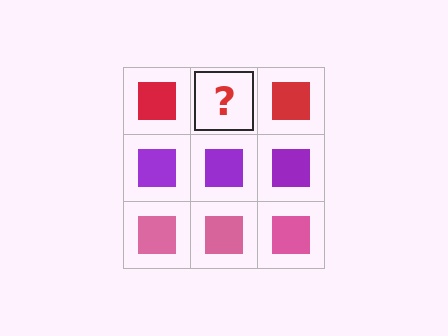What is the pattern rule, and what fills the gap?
The rule is that each row has a consistent color. The gap should be filled with a red square.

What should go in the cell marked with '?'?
The missing cell should contain a red square.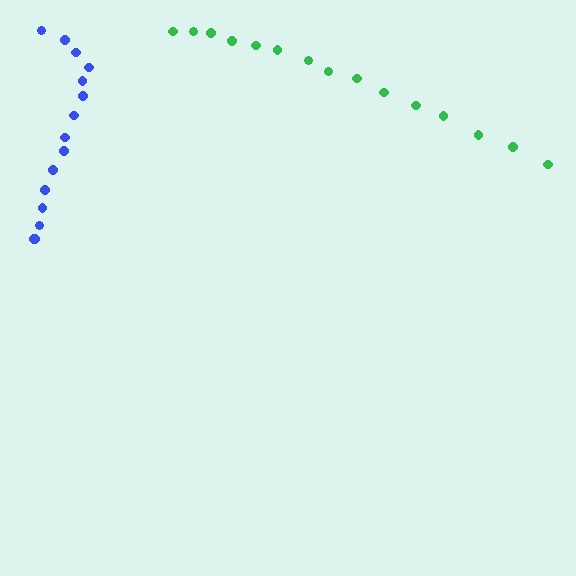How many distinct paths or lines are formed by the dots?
There are 2 distinct paths.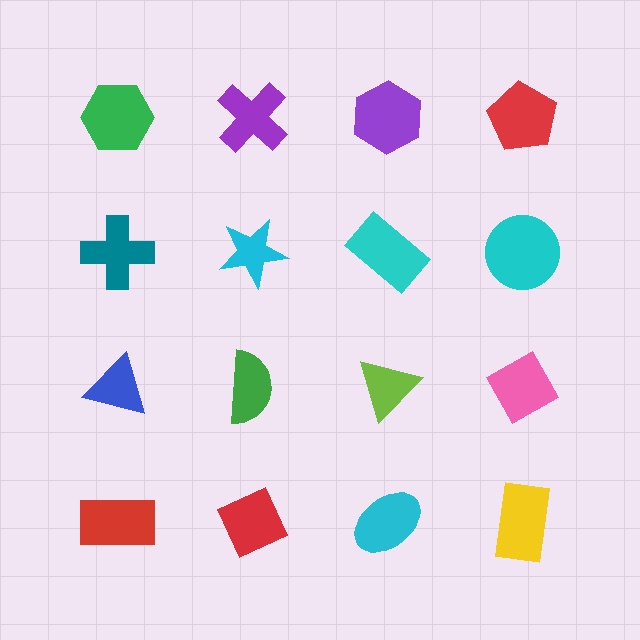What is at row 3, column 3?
A lime triangle.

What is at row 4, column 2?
A red diamond.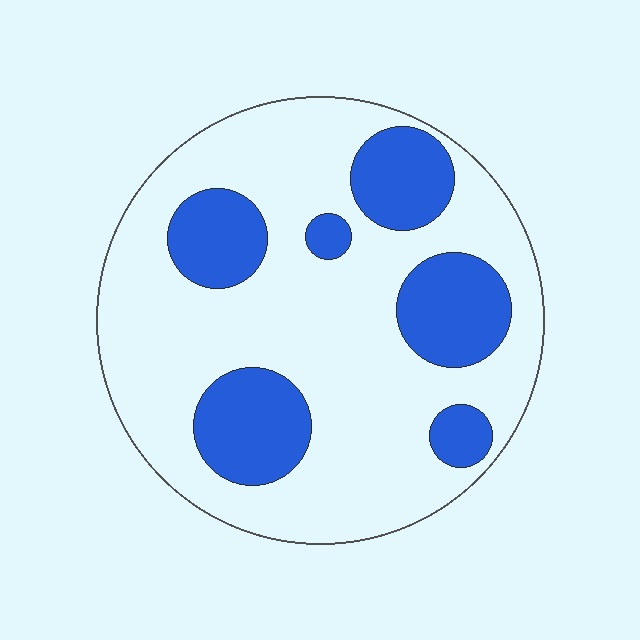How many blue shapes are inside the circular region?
6.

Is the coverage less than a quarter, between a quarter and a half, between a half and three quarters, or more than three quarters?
Between a quarter and a half.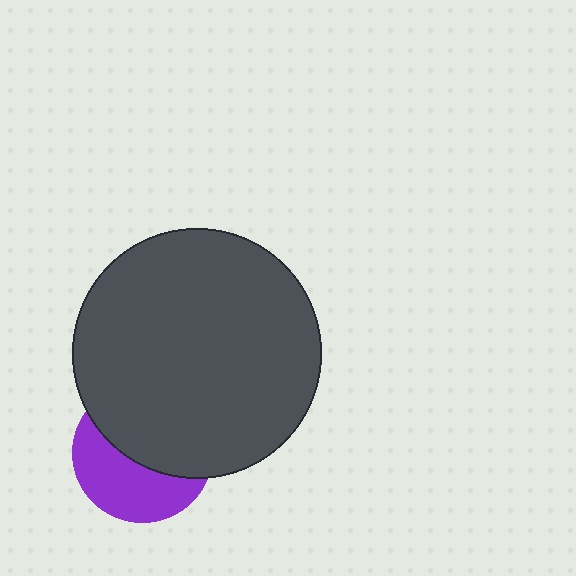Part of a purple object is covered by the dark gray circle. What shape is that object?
It is a circle.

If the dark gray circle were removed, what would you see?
You would see the complete purple circle.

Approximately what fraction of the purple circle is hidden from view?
Roughly 55% of the purple circle is hidden behind the dark gray circle.